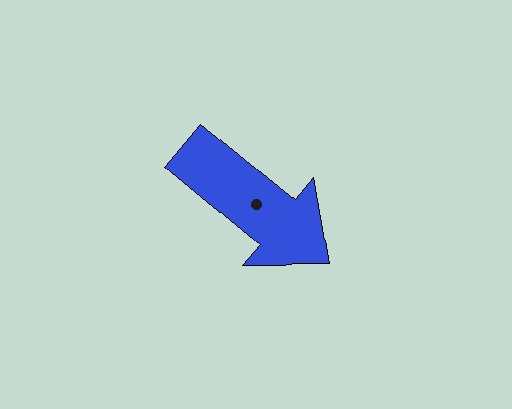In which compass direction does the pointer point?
Southeast.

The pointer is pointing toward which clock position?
Roughly 4 o'clock.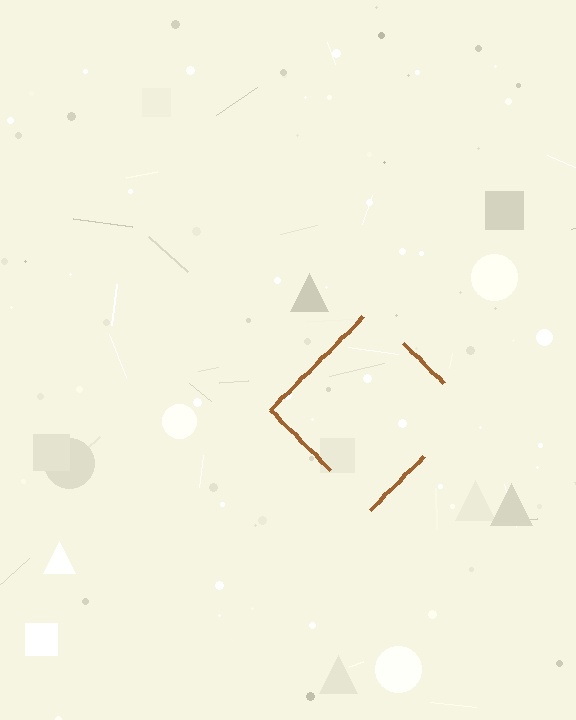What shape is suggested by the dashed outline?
The dashed outline suggests a diamond.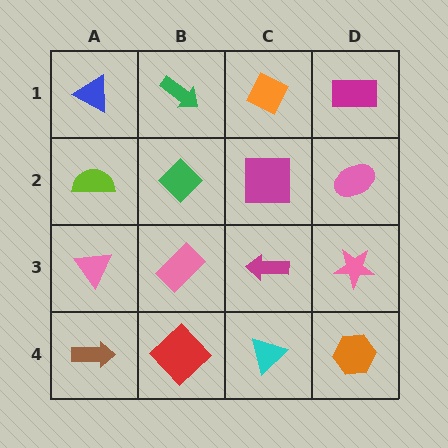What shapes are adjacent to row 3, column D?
A pink ellipse (row 2, column D), an orange hexagon (row 4, column D), a magenta arrow (row 3, column C).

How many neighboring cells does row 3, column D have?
3.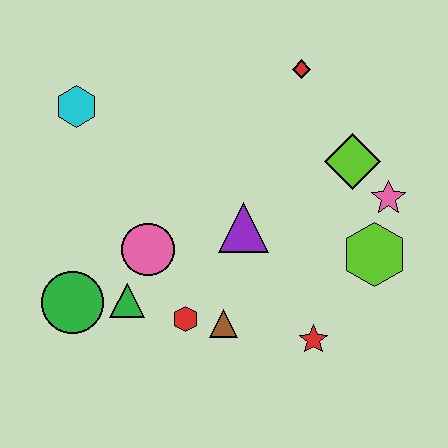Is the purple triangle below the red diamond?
Yes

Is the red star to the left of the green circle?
No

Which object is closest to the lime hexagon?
The pink star is closest to the lime hexagon.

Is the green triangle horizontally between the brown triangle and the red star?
No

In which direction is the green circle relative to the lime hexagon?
The green circle is to the left of the lime hexagon.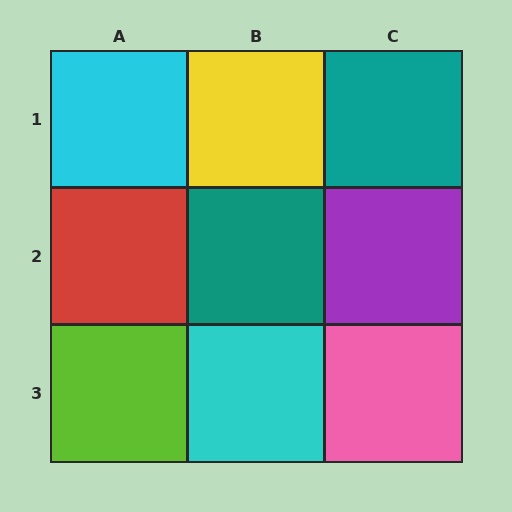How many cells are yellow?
1 cell is yellow.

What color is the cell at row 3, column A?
Lime.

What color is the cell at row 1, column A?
Cyan.